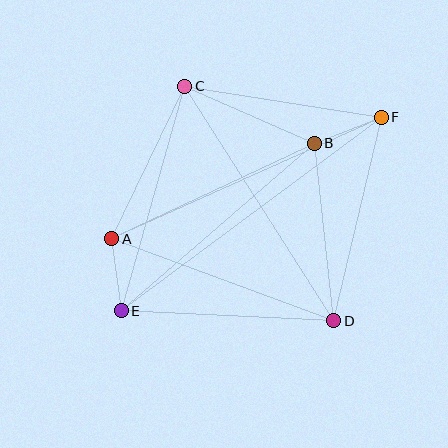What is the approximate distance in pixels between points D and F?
The distance between D and F is approximately 209 pixels.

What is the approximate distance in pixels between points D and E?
The distance between D and E is approximately 213 pixels.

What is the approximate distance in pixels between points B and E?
The distance between B and E is approximately 256 pixels.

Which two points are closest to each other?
Points B and F are closest to each other.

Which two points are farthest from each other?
Points E and F are farthest from each other.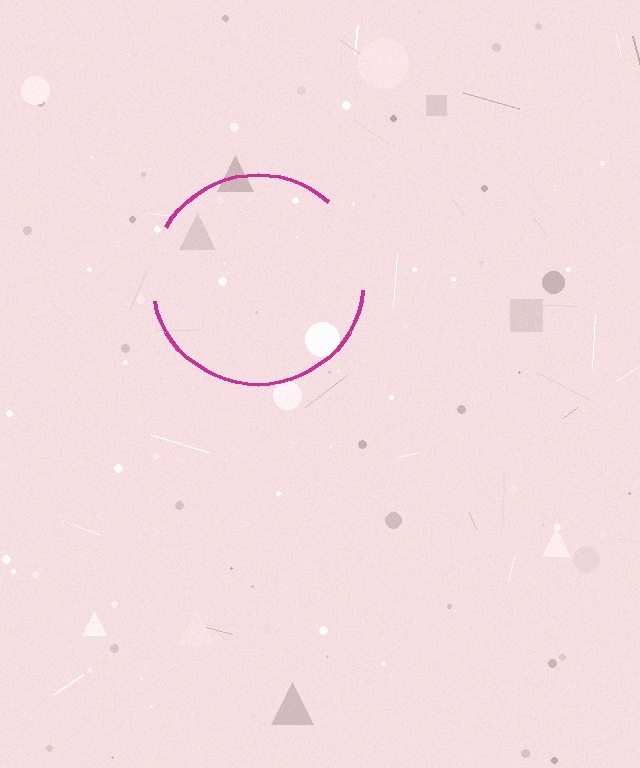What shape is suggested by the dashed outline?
The dashed outline suggests a circle.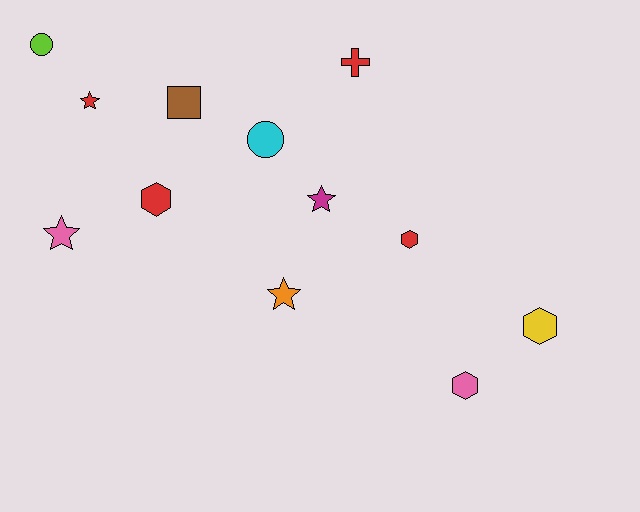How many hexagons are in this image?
There are 4 hexagons.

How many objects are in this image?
There are 12 objects.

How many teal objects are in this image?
There are no teal objects.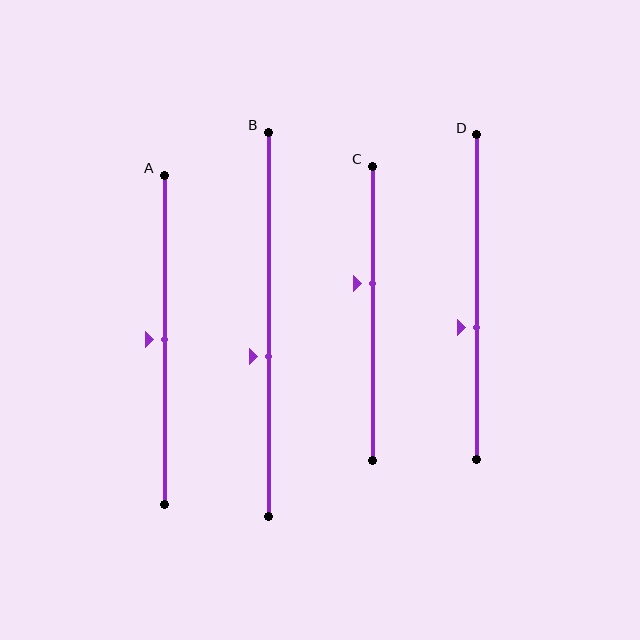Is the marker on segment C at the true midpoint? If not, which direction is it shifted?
No, the marker on segment C is shifted upward by about 10% of the segment length.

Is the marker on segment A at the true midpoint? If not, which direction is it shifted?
Yes, the marker on segment A is at the true midpoint.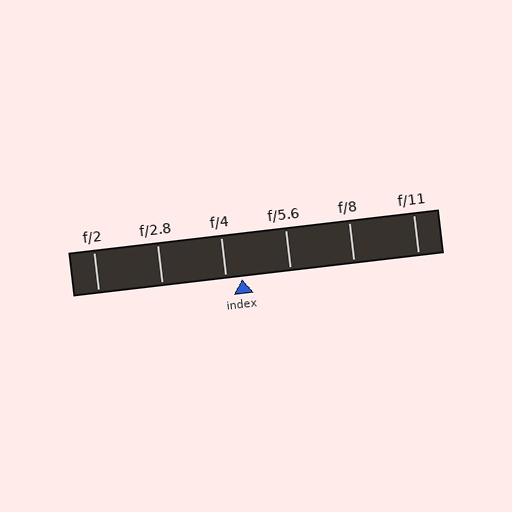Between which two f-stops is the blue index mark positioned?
The index mark is between f/4 and f/5.6.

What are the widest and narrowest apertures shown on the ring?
The widest aperture shown is f/2 and the narrowest is f/11.